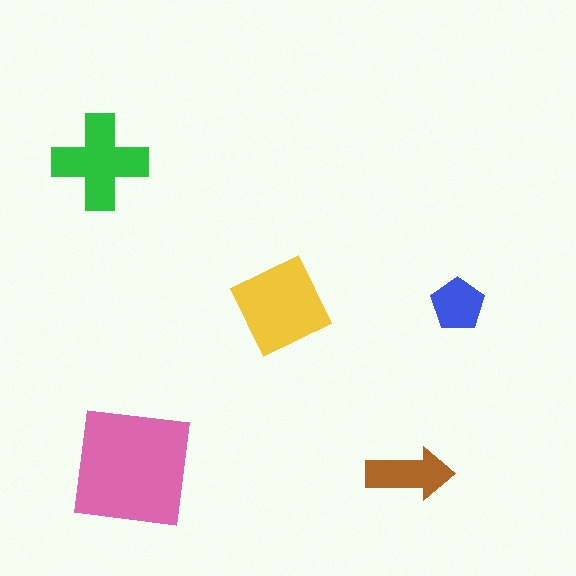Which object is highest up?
The green cross is topmost.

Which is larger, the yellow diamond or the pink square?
The pink square.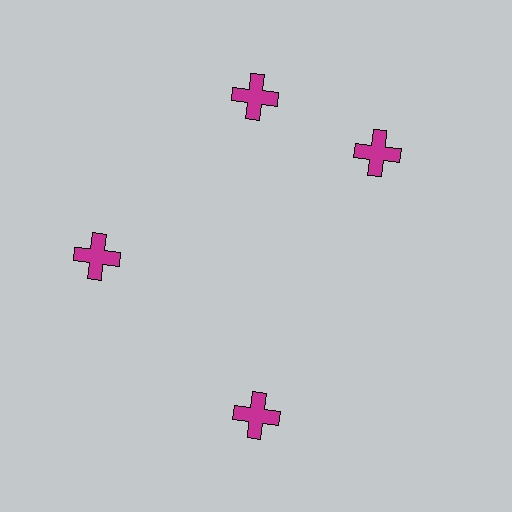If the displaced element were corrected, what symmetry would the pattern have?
It would have 4-fold rotational symmetry — the pattern would map onto itself every 90 degrees.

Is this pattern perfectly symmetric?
No. The 4 magenta crosses are arranged in a ring, but one element near the 3 o'clock position is rotated out of alignment along the ring, breaking the 4-fold rotational symmetry.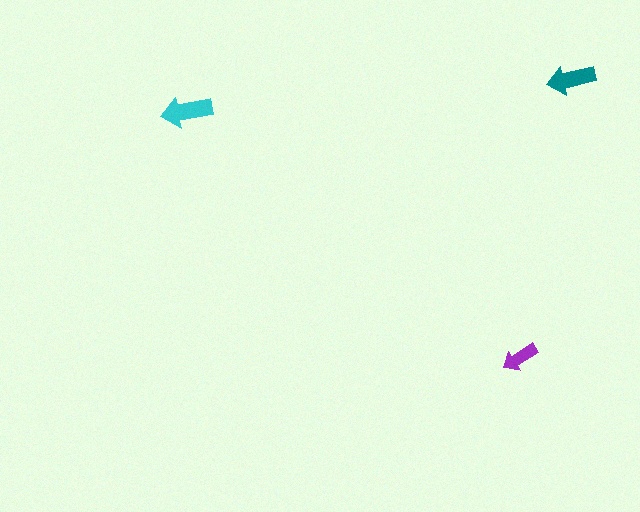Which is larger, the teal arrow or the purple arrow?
The teal one.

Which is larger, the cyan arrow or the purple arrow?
The cyan one.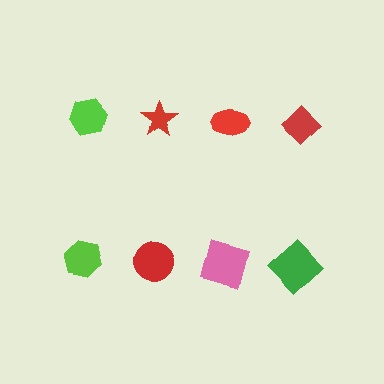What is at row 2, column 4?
A green diamond.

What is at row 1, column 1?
A lime hexagon.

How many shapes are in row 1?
4 shapes.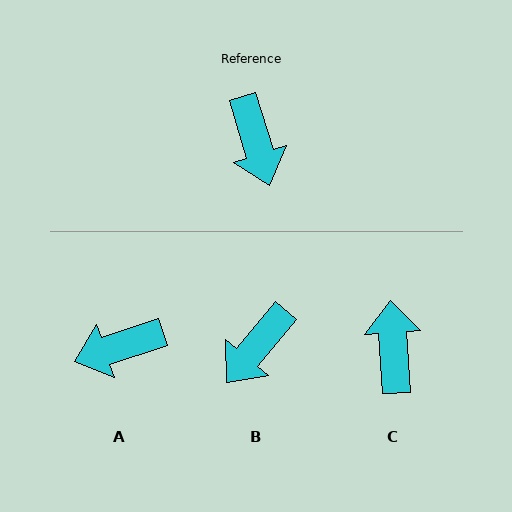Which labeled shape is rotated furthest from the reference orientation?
C, about 167 degrees away.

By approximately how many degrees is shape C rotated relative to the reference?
Approximately 167 degrees counter-clockwise.